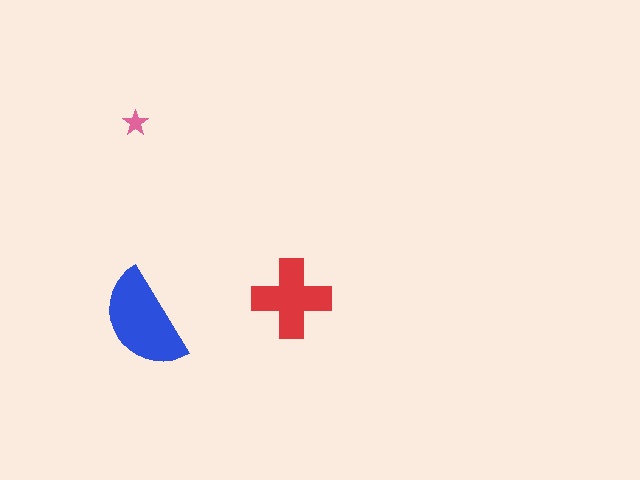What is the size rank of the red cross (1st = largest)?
2nd.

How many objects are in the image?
There are 3 objects in the image.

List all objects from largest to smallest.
The blue semicircle, the red cross, the pink star.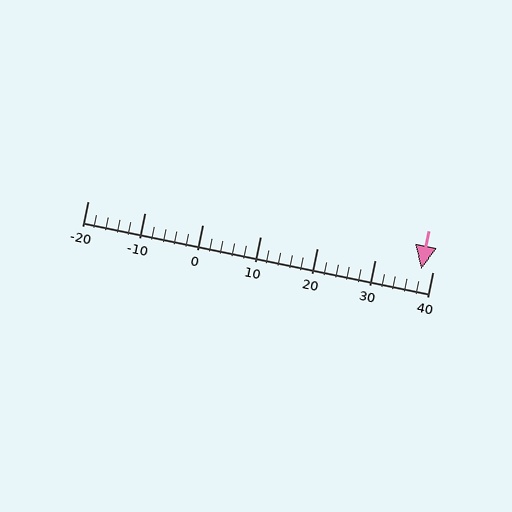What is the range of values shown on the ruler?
The ruler shows values from -20 to 40.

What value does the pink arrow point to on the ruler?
The pink arrow points to approximately 38.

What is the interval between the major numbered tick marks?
The major tick marks are spaced 10 units apart.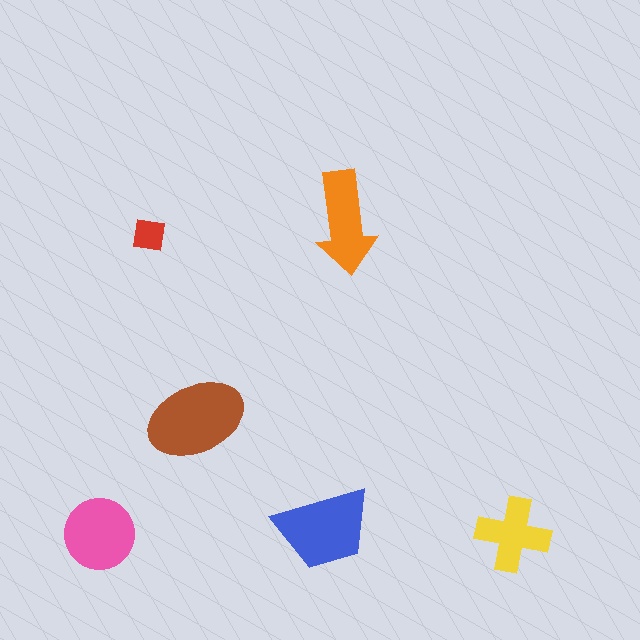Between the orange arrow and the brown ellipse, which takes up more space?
The brown ellipse.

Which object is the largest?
The brown ellipse.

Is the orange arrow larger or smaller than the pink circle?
Smaller.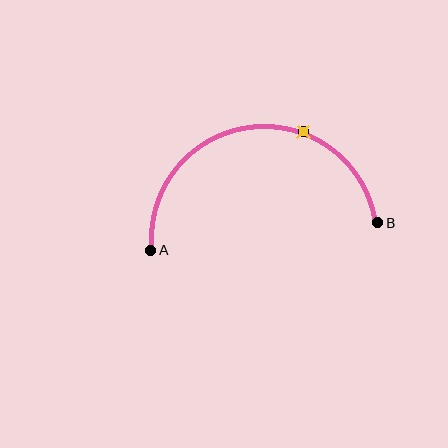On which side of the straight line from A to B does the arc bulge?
The arc bulges above the straight line connecting A and B.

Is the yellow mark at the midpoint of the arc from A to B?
No. The yellow mark lies on the arc but is closer to endpoint B. The arc midpoint would be at the point on the curve equidistant along the arc from both A and B.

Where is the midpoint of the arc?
The arc midpoint is the point on the curve farthest from the straight line joining A and B. It sits above that line.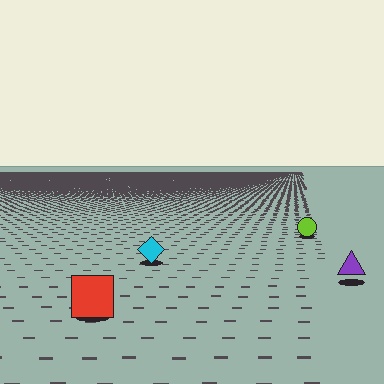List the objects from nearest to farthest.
From nearest to farthest: the red square, the purple triangle, the cyan diamond, the lime circle.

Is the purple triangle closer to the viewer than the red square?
No. The red square is closer — you can tell from the texture gradient: the ground texture is coarser near it.